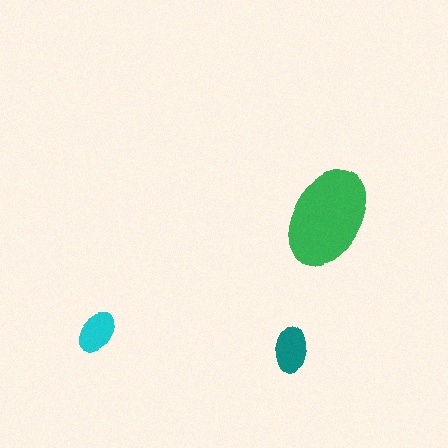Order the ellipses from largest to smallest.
the green one, the teal one, the cyan one.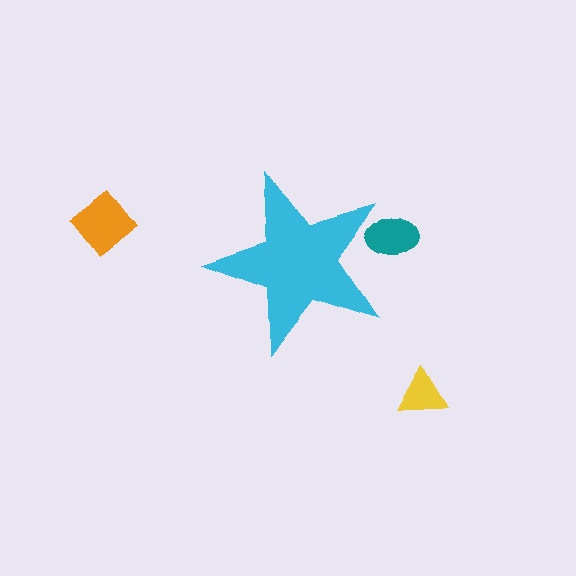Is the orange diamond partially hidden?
No, the orange diamond is fully visible.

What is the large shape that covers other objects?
A cyan star.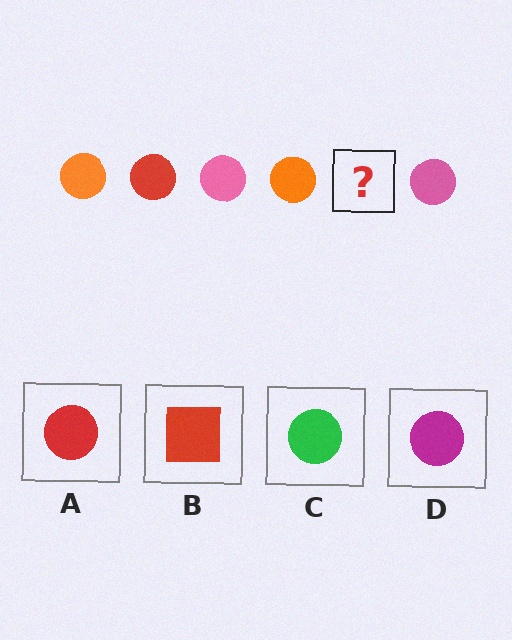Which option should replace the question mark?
Option A.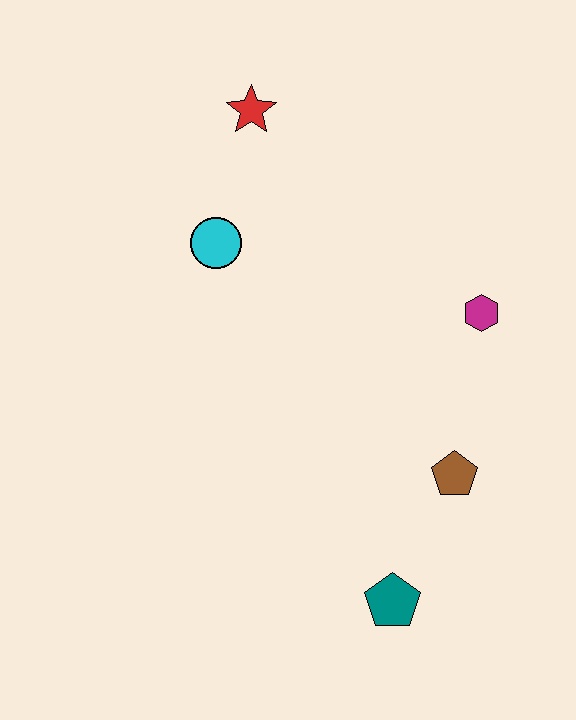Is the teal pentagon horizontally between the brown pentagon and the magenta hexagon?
No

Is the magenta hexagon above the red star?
No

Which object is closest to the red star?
The cyan circle is closest to the red star.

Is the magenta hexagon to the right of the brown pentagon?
Yes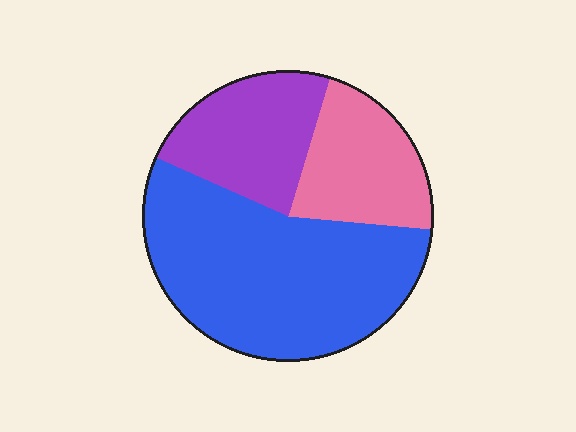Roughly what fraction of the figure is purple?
Purple takes up between a sixth and a third of the figure.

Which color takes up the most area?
Blue, at roughly 55%.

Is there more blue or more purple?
Blue.